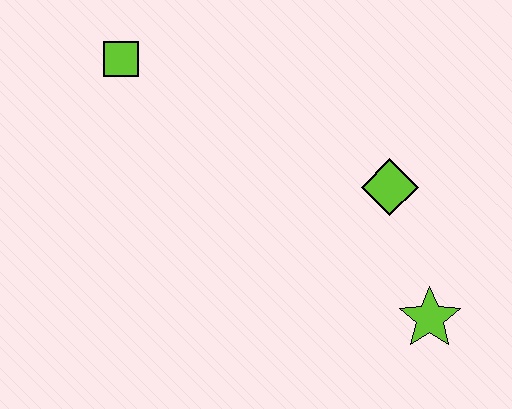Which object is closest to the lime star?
The lime diamond is closest to the lime star.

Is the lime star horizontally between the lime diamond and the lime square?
No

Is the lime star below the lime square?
Yes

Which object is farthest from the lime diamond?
The lime square is farthest from the lime diamond.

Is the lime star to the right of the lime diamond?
Yes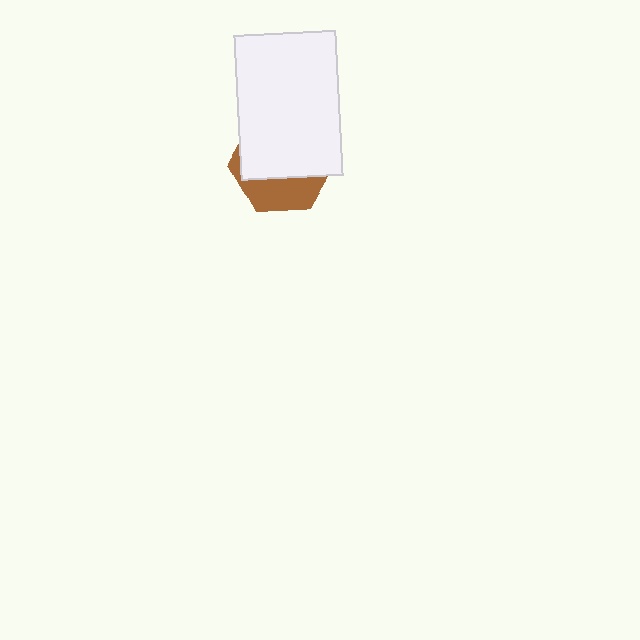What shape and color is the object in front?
The object in front is a white rectangle.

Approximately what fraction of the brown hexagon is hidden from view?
Roughly 67% of the brown hexagon is hidden behind the white rectangle.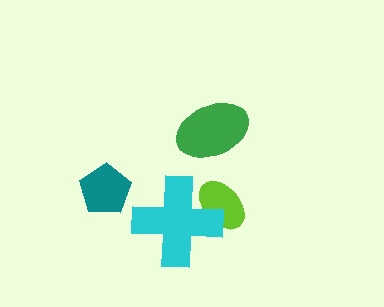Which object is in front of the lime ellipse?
The cyan cross is in front of the lime ellipse.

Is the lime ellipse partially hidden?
Yes, it is partially covered by another shape.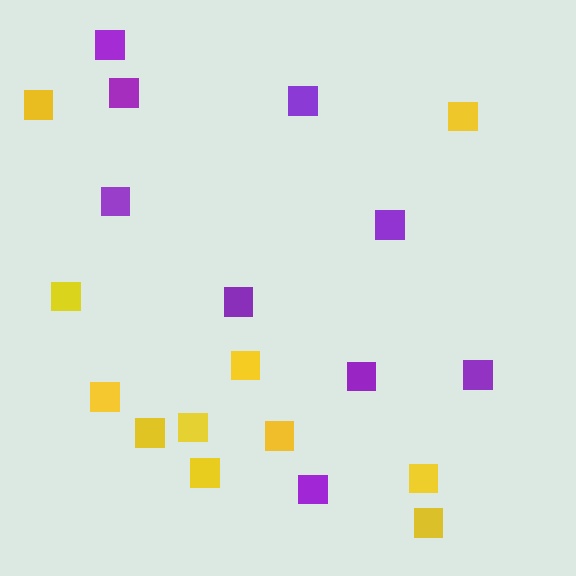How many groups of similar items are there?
There are 2 groups: one group of purple squares (9) and one group of yellow squares (11).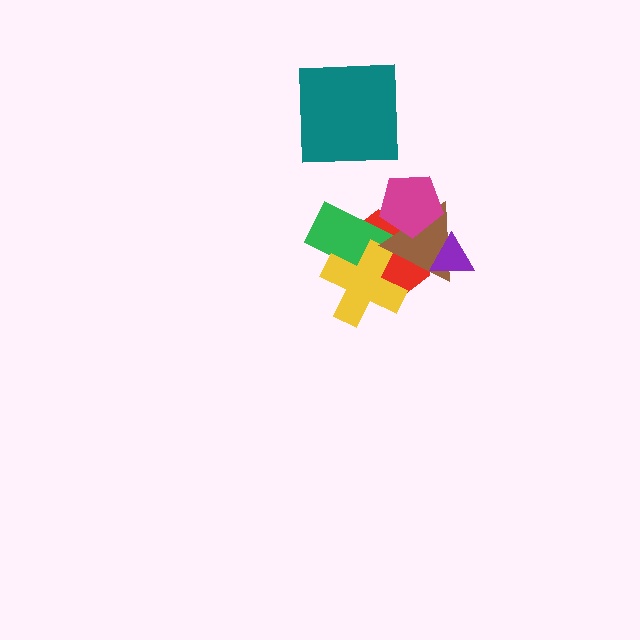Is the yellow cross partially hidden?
Yes, it is partially covered by another shape.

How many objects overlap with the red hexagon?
4 objects overlap with the red hexagon.